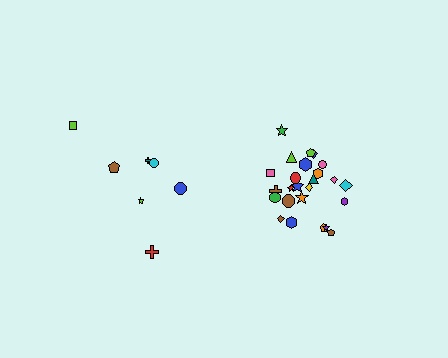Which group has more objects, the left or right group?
The right group.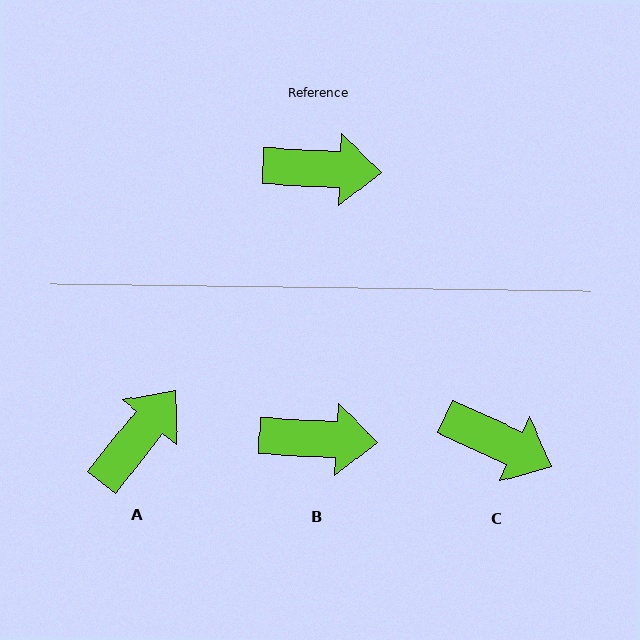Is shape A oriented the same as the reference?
No, it is off by about 54 degrees.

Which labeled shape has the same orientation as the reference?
B.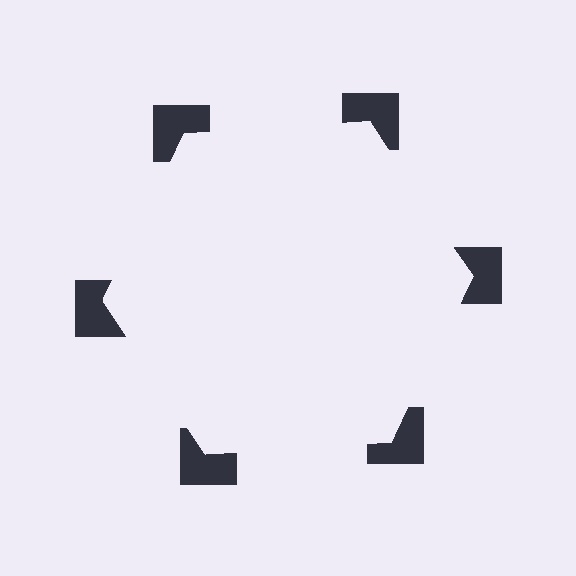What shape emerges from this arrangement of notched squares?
An illusory hexagon — its edges are inferred from the aligned wedge cuts in the notched squares, not physically drawn.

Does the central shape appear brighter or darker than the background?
It typically appears slightly brighter than the background, even though no actual brightness change is drawn.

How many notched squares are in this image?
There are 6 — one at each vertex of the illusory hexagon.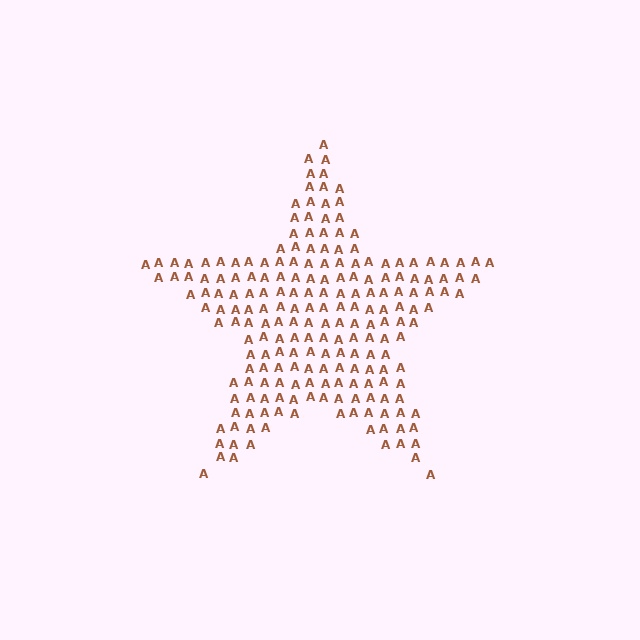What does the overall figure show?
The overall figure shows a star.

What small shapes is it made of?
It is made of small letter A's.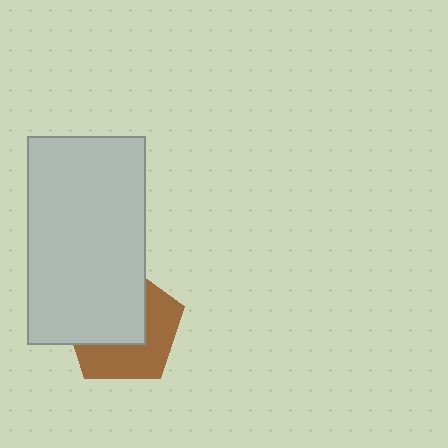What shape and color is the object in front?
The object in front is a light gray rectangle.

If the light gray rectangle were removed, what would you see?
You would see the complete brown pentagon.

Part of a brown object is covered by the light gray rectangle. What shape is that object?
It is a pentagon.